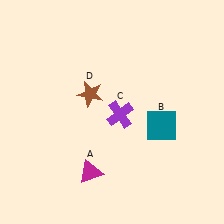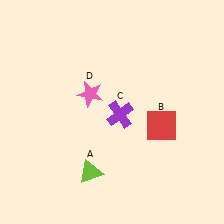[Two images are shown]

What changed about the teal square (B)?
In Image 1, B is teal. In Image 2, it changed to red.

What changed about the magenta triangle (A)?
In Image 1, A is magenta. In Image 2, it changed to lime.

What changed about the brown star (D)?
In Image 1, D is brown. In Image 2, it changed to pink.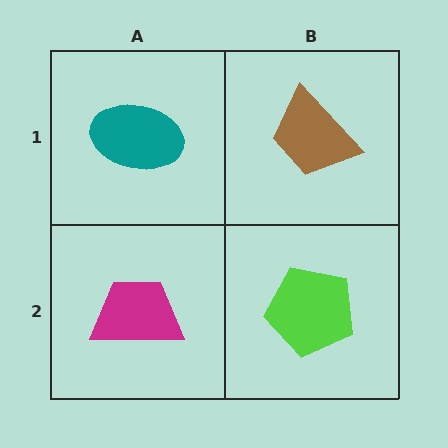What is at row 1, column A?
A teal ellipse.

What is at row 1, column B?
A brown trapezoid.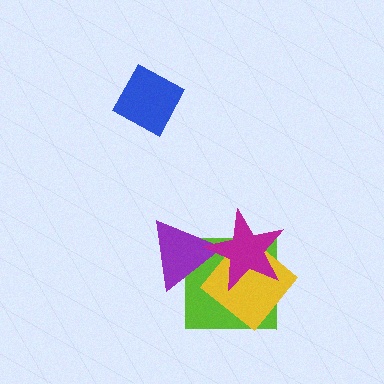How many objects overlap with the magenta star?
3 objects overlap with the magenta star.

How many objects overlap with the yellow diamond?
2 objects overlap with the yellow diamond.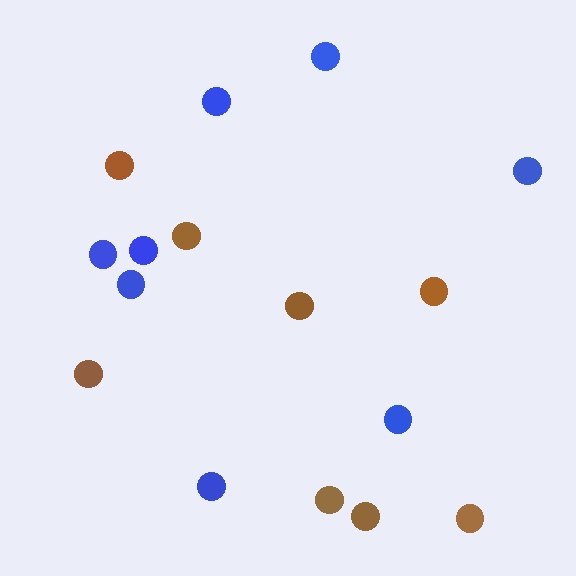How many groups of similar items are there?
There are 2 groups: one group of brown circles (8) and one group of blue circles (8).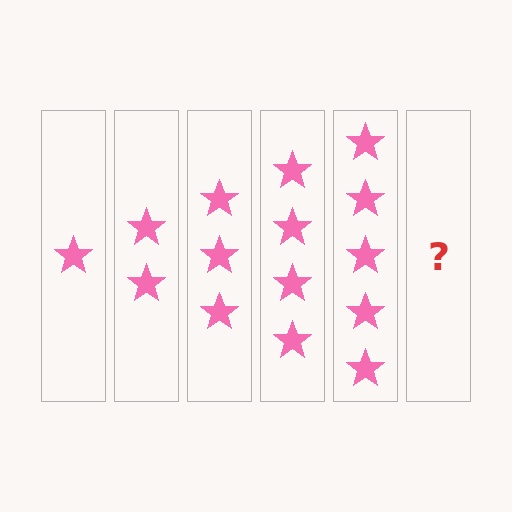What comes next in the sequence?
The next element should be 6 stars.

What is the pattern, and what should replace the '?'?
The pattern is that each step adds one more star. The '?' should be 6 stars.